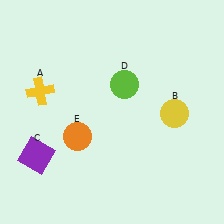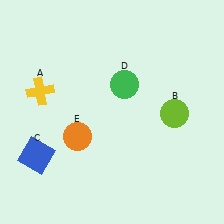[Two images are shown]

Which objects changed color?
B changed from yellow to lime. C changed from purple to blue. D changed from lime to green.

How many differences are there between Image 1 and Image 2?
There are 3 differences between the two images.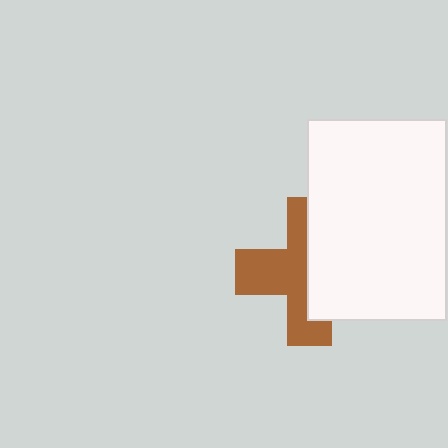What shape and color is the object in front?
The object in front is a white rectangle.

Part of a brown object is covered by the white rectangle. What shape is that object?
It is a cross.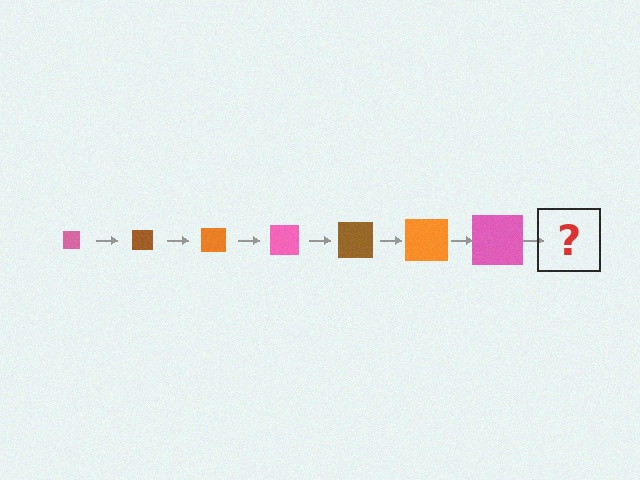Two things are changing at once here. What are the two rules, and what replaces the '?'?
The two rules are that the square grows larger each step and the color cycles through pink, brown, and orange. The '?' should be a brown square, larger than the previous one.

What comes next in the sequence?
The next element should be a brown square, larger than the previous one.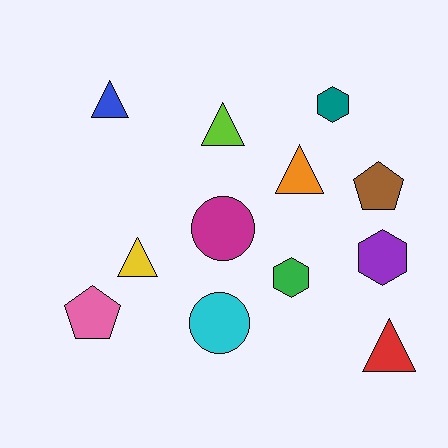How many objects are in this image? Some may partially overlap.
There are 12 objects.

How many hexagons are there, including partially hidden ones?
There are 3 hexagons.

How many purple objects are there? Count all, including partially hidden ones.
There is 1 purple object.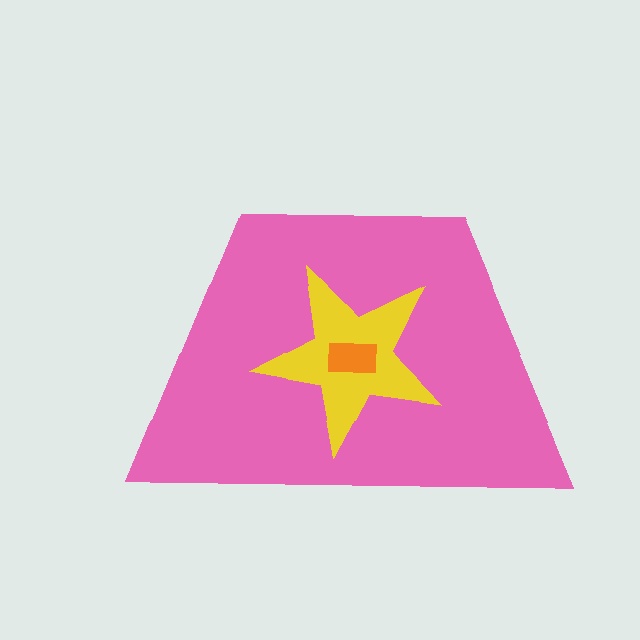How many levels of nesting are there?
3.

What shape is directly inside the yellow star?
The orange rectangle.